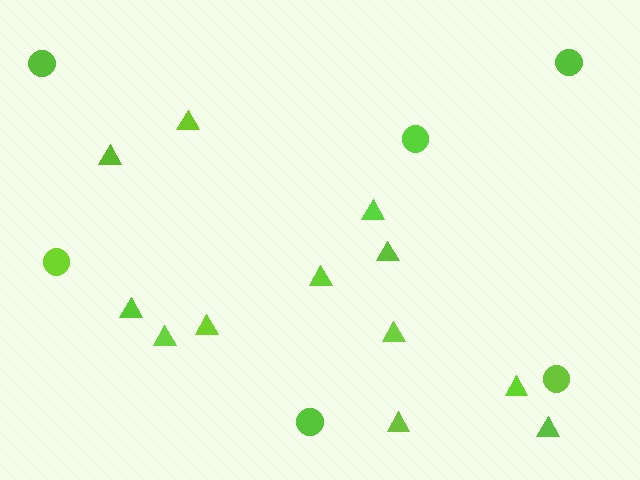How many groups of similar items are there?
There are 2 groups: one group of triangles (12) and one group of circles (6).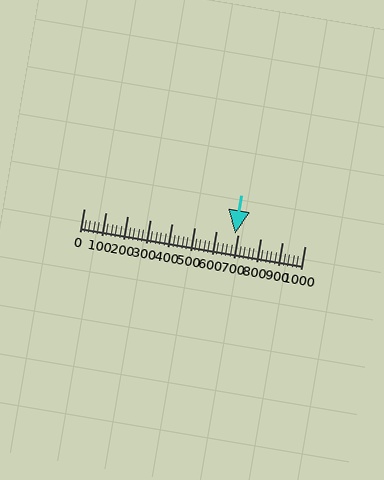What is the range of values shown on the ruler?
The ruler shows values from 0 to 1000.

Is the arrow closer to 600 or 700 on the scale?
The arrow is closer to 700.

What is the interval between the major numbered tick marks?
The major tick marks are spaced 100 units apart.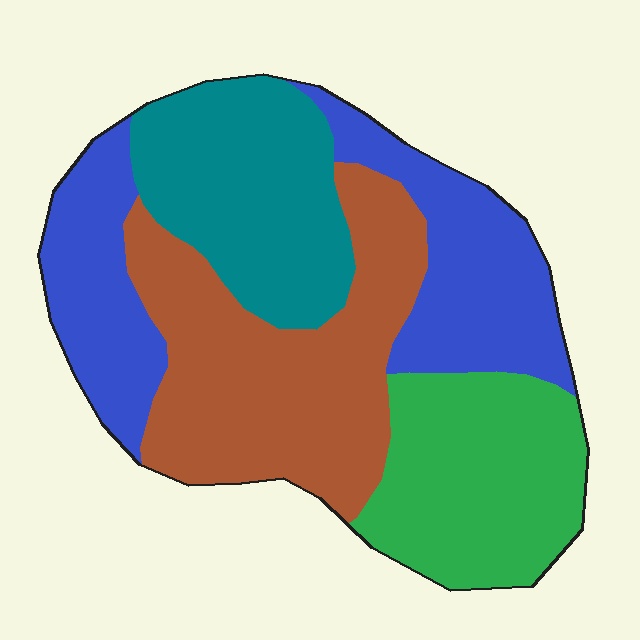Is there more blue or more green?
Blue.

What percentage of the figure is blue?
Blue takes up about one quarter (1/4) of the figure.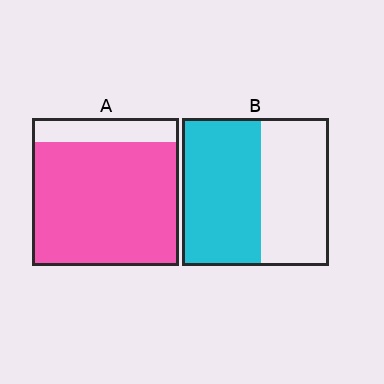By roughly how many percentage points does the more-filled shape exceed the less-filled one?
By roughly 30 percentage points (A over B).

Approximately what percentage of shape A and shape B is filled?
A is approximately 85% and B is approximately 55%.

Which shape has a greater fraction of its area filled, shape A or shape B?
Shape A.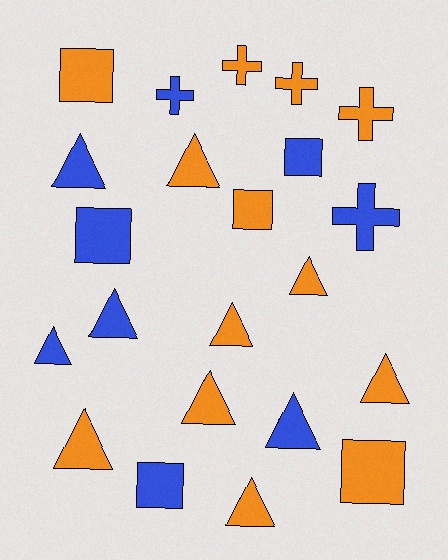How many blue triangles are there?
There are 4 blue triangles.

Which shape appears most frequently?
Triangle, with 11 objects.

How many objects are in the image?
There are 22 objects.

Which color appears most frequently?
Orange, with 13 objects.